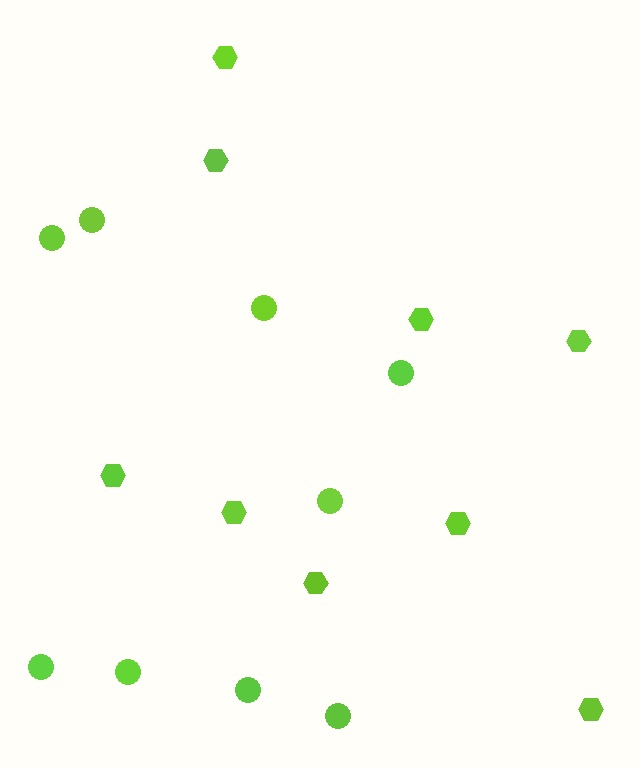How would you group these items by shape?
There are 2 groups: one group of circles (9) and one group of hexagons (9).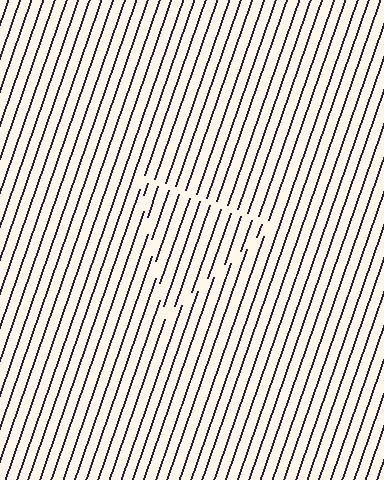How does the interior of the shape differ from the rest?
The interior of the shape contains the same grating, shifted by half a period — the contour is defined by the phase discontinuity where line-ends from the inner and outer gratings abut.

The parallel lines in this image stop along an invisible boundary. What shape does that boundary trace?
An illusory triangle. The interior of the shape contains the same grating, shifted by half a period — the contour is defined by the phase discontinuity where line-ends from the inner and outer gratings abut.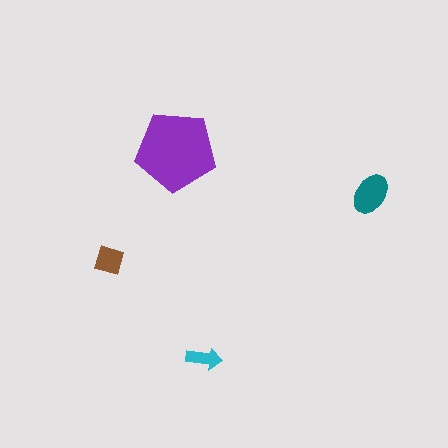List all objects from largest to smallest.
The purple pentagon, the teal ellipse, the brown diamond, the cyan arrow.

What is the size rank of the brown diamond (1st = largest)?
3rd.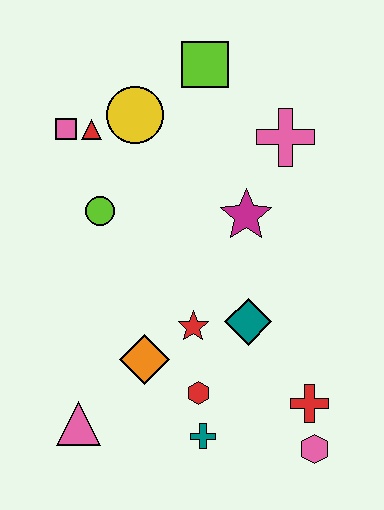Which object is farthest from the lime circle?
The pink hexagon is farthest from the lime circle.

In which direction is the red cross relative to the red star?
The red cross is to the right of the red star.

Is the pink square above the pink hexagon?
Yes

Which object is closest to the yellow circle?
The red triangle is closest to the yellow circle.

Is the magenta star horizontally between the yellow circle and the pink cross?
Yes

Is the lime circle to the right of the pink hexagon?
No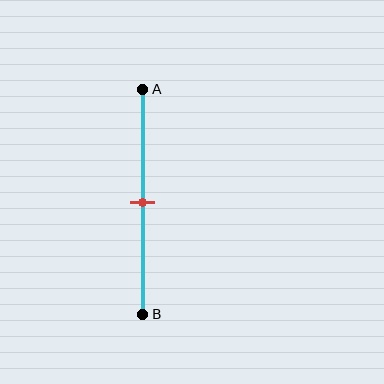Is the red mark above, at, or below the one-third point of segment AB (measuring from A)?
The red mark is below the one-third point of segment AB.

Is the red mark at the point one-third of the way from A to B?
No, the mark is at about 50% from A, not at the 33% one-third point.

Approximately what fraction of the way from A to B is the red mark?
The red mark is approximately 50% of the way from A to B.